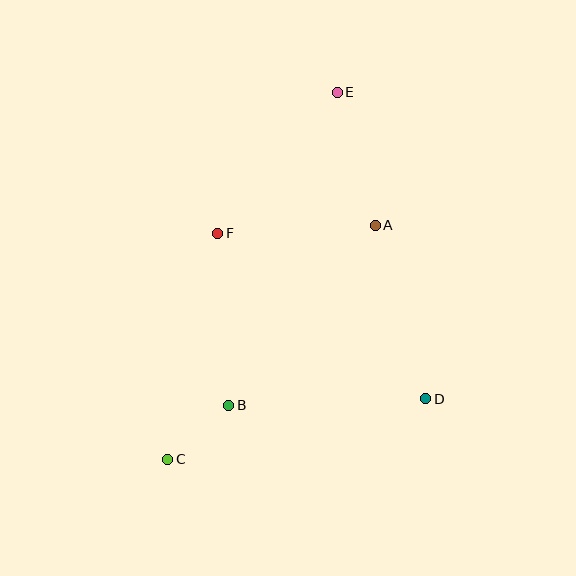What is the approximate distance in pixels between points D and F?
The distance between D and F is approximately 266 pixels.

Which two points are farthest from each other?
Points C and E are farthest from each other.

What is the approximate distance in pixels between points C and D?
The distance between C and D is approximately 265 pixels.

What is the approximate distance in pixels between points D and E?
The distance between D and E is approximately 319 pixels.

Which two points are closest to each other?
Points B and C are closest to each other.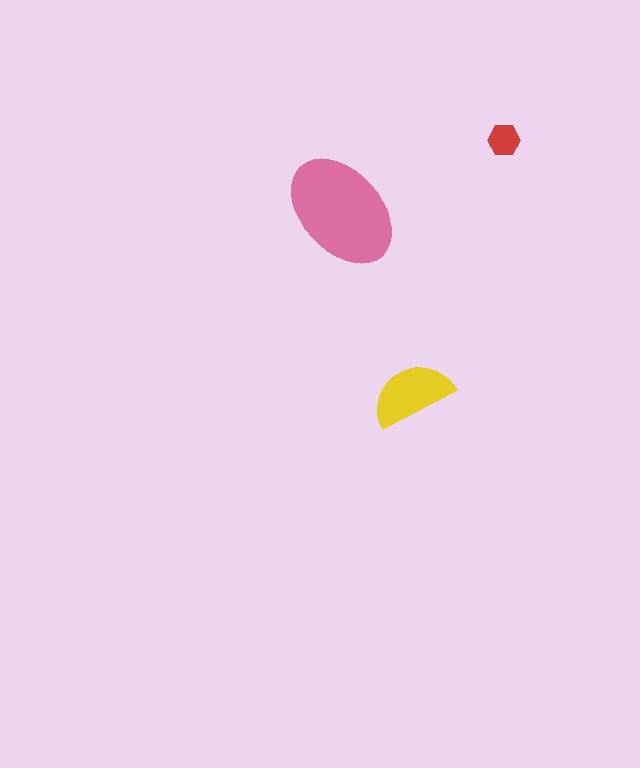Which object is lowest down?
The yellow semicircle is bottommost.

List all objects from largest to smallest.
The pink ellipse, the yellow semicircle, the red hexagon.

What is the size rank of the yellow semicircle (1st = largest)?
2nd.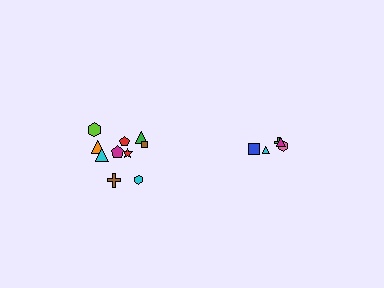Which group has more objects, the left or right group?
The left group.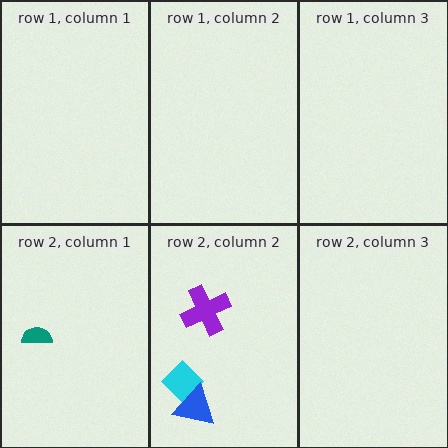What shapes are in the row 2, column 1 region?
The teal semicircle.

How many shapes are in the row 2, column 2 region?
3.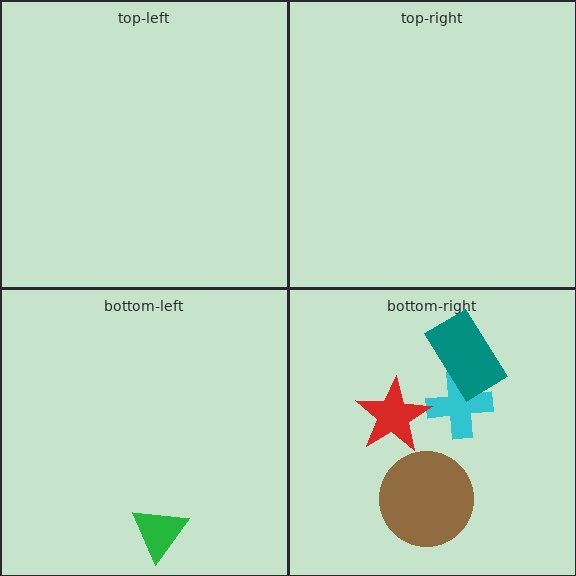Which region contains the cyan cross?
The bottom-right region.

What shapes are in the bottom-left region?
The green triangle.